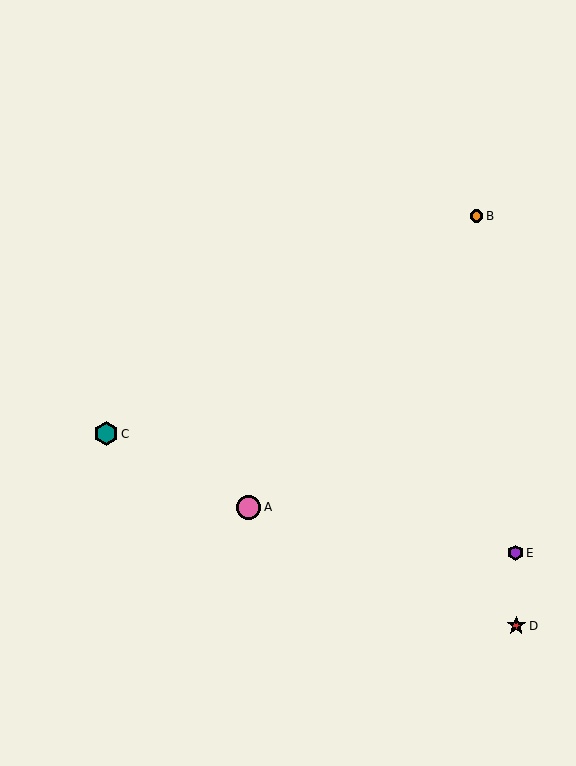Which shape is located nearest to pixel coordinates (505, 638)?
The red star (labeled D) at (516, 626) is nearest to that location.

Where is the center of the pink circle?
The center of the pink circle is at (248, 507).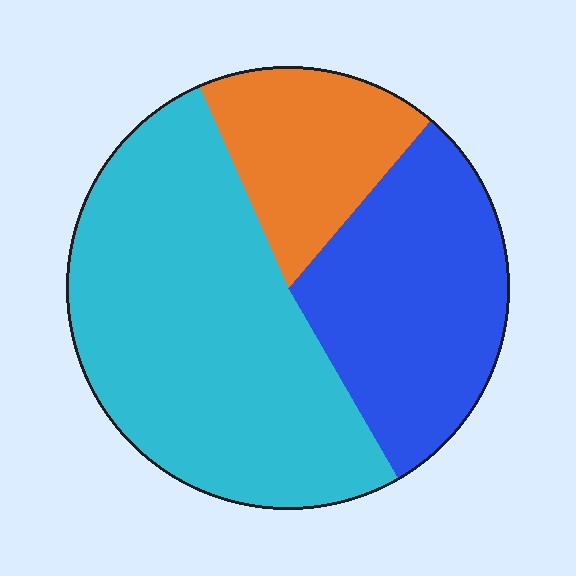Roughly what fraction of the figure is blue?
Blue takes up about one third (1/3) of the figure.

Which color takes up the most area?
Cyan, at roughly 50%.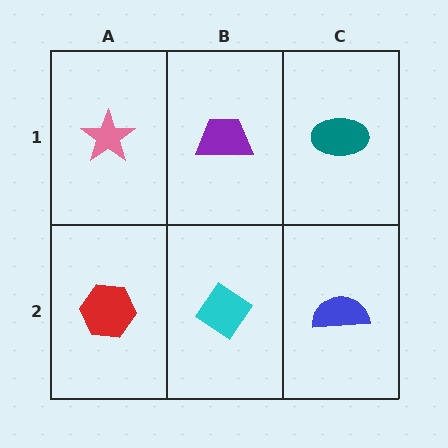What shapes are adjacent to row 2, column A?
A pink star (row 1, column A), a cyan diamond (row 2, column B).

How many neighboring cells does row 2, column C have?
2.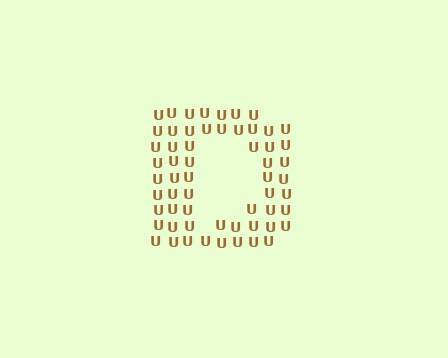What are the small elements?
The small elements are letter U's.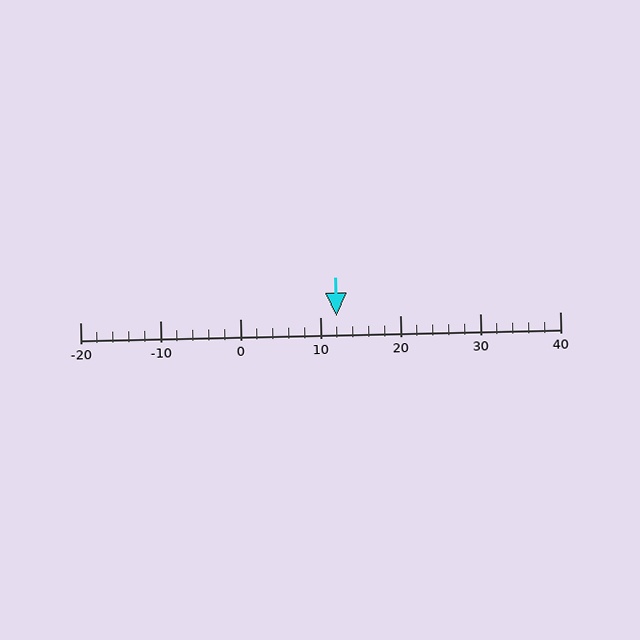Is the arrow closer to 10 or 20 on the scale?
The arrow is closer to 10.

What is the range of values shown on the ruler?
The ruler shows values from -20 to 40.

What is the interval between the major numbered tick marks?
The major tick marks are spaced 10 units apart.